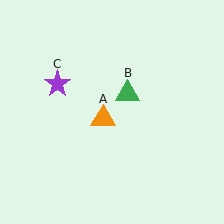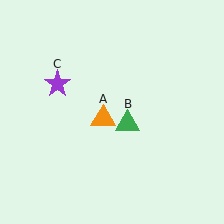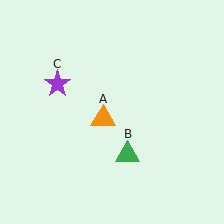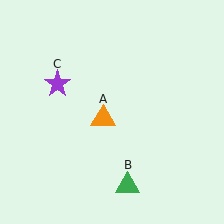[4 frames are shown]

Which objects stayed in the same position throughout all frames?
Orange triangle (object A) and purple star (object C) remained stationary.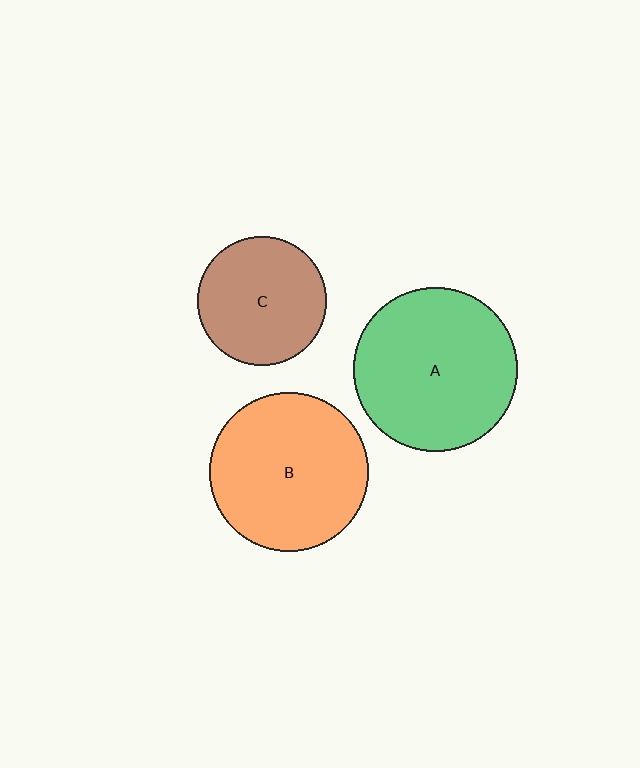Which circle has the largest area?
Circle A (green).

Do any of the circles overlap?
No, none of the circles overlap.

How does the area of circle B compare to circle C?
Approximately 1.5 times.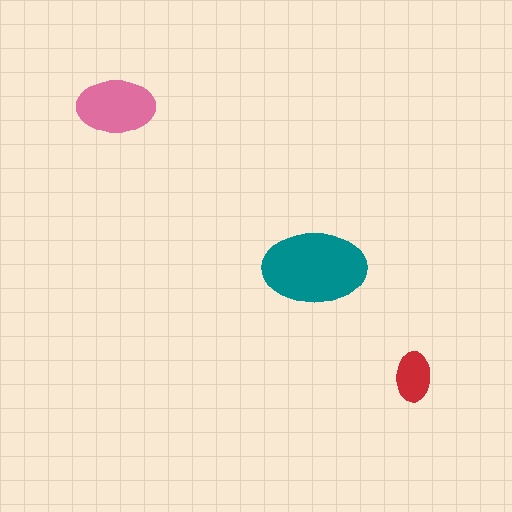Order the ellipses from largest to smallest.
the teal one, the pink one, the red one.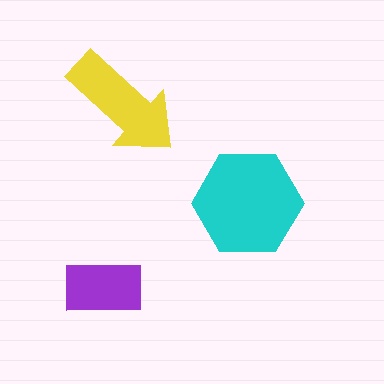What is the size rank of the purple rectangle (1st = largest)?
3rd.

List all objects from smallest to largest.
The purple rectangle, the yellow arrow, the cyan hexagon.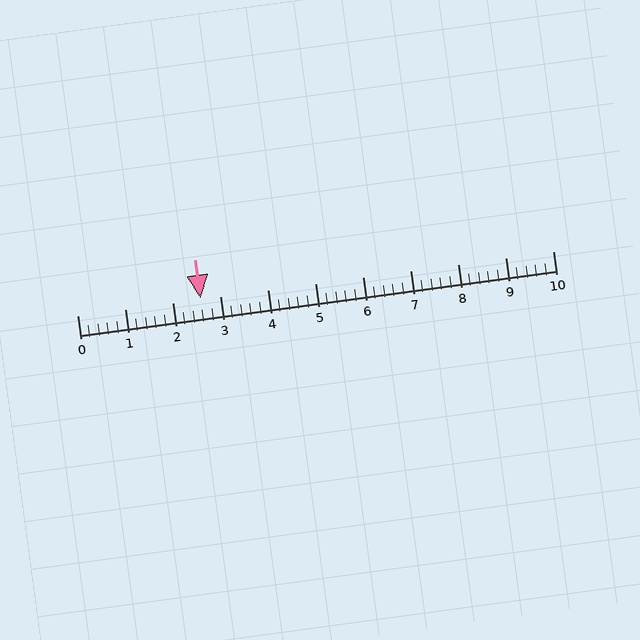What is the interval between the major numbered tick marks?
The major tick marks are spaced 1 units apart.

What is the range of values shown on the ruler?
The ruler shows values from 0 to 10.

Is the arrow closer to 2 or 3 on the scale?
The arrow is closer to 3.